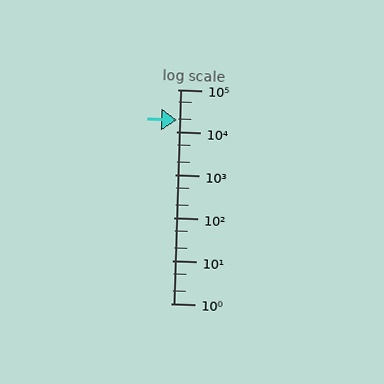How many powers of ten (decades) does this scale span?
The scale spans 5 decades, from 1 to 100000.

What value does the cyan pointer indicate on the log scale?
The pointer indicates approximately 19000.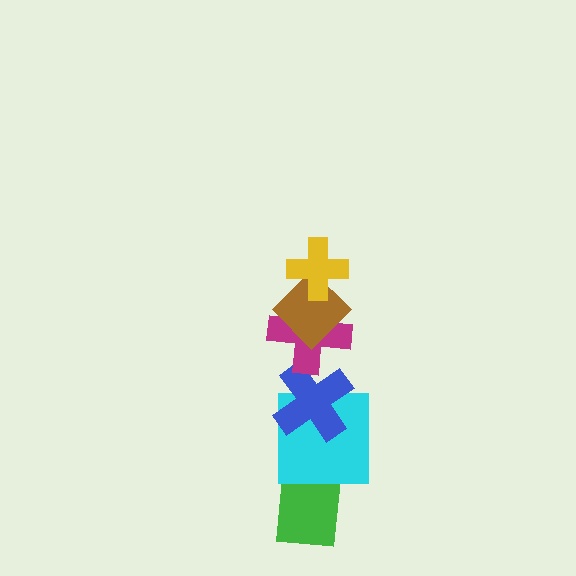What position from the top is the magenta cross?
The magenta cross is 3rd from the top.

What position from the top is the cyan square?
The cyan square is 5th from the top.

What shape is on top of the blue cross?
The magenta cross is on top of the blue cross.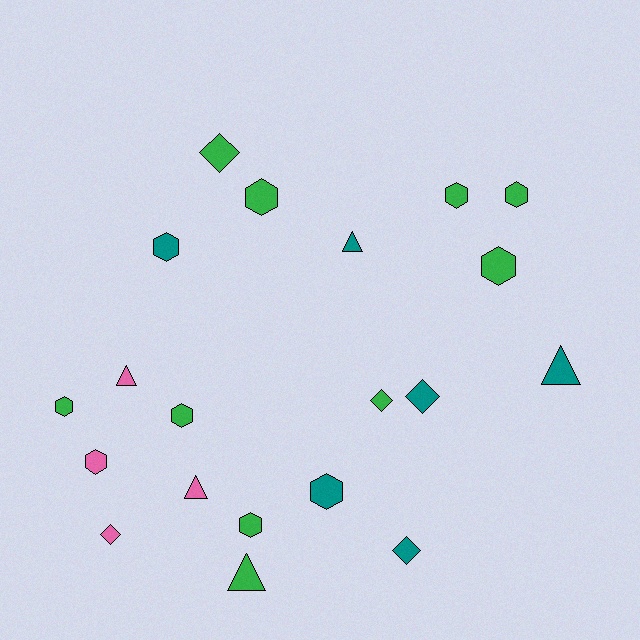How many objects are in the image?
There are 20 objects.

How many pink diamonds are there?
There is 1 pink diamond.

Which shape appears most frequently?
Hexagon, with 10 objects.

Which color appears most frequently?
Green, with 10 objects.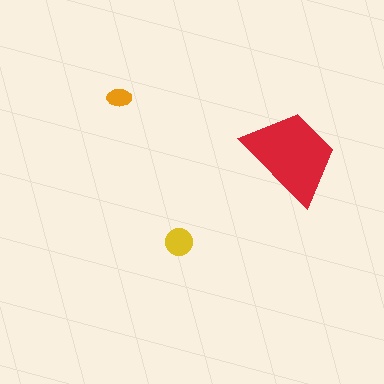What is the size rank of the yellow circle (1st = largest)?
2nd.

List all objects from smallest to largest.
The orange ellipse, the yellow circle, the red trapezoid.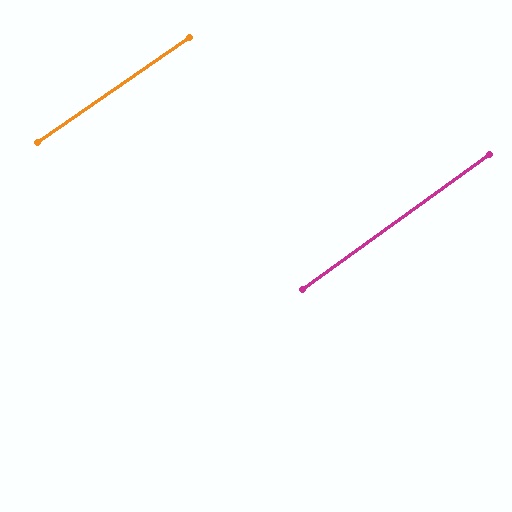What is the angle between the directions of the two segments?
Approximately 1 degree.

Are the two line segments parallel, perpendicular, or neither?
Parallel — their directions differ by only 1.1°.